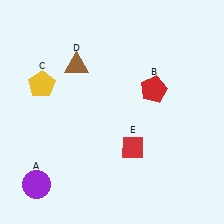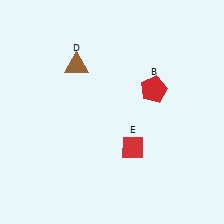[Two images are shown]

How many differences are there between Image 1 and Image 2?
There are 2 differences between the two images.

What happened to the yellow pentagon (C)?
The yellow pentagon (C) was removed in Image 2. It was in the top-left area of Image 1.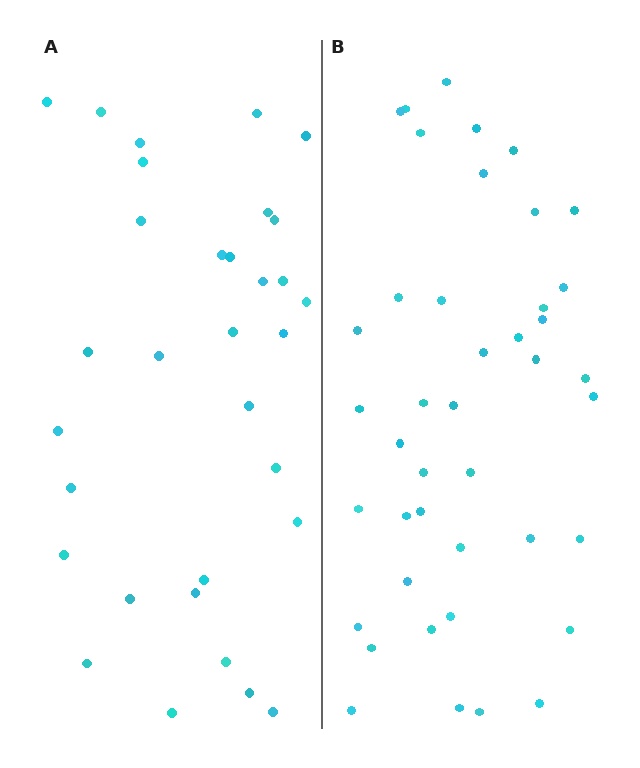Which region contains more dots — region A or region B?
Region B (the right region) has more dots.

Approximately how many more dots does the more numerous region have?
Region B has roughly 10 or so more dots than region A.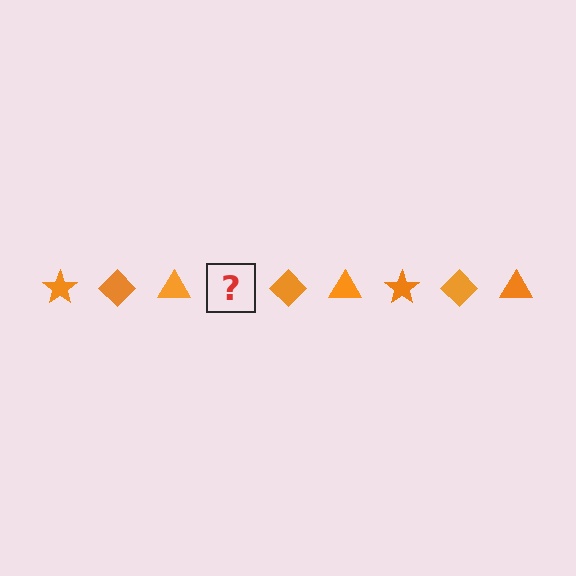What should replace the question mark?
The question mark should be replaced with an orange star.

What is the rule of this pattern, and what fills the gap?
The rule is that the pattern cycles through star, diamond, triangle shapes in orange. The gap should be filled with an orange star.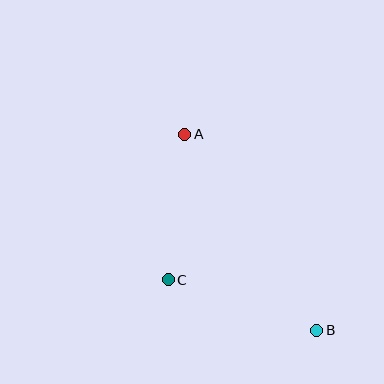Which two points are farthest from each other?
Points A and B are farthest from each other.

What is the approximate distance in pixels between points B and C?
The distance between B and C is approximately 157 pixels.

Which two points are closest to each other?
Points A and C are closest to each other.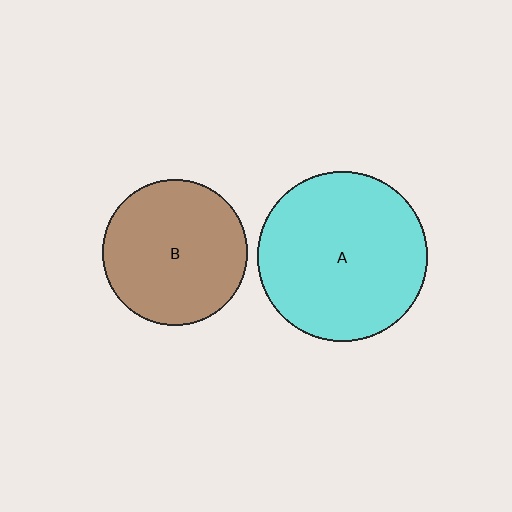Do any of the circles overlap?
No, none of the circles overlap.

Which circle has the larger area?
Circle A (cyan).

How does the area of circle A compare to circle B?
Approximately 1.4 times.